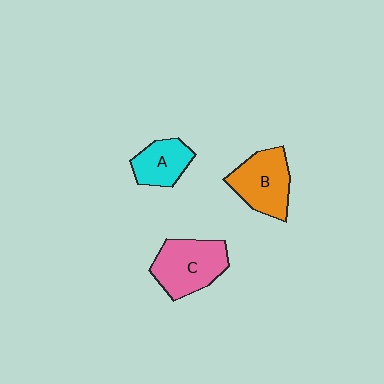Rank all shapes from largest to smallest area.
From largest to smallest: C (pink), B (orange), A (cyan).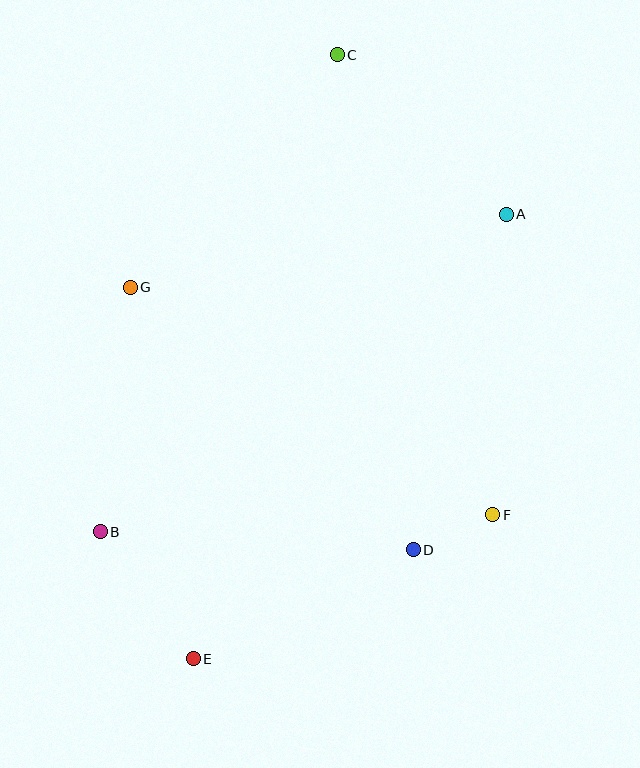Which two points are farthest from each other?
Points C and E are farthest from each other.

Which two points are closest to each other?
Points D and F are closest to each other.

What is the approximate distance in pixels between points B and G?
The distance between B and G is approximately 246 pixels.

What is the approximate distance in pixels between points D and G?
The distance between D and G is approximately 387 pixels.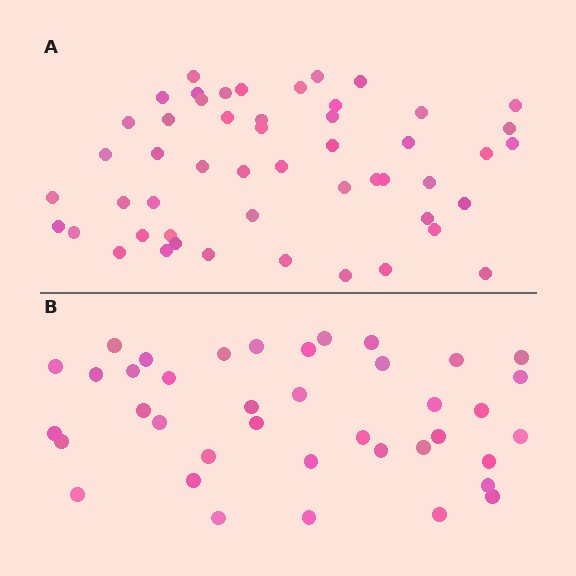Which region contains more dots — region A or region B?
Region A (the top region) has more dots.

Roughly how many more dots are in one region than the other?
Region A has roughly 12 or so more dots than region B.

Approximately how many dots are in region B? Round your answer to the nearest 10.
About 40 dots. (The exact count is 39, which rounds to 40.)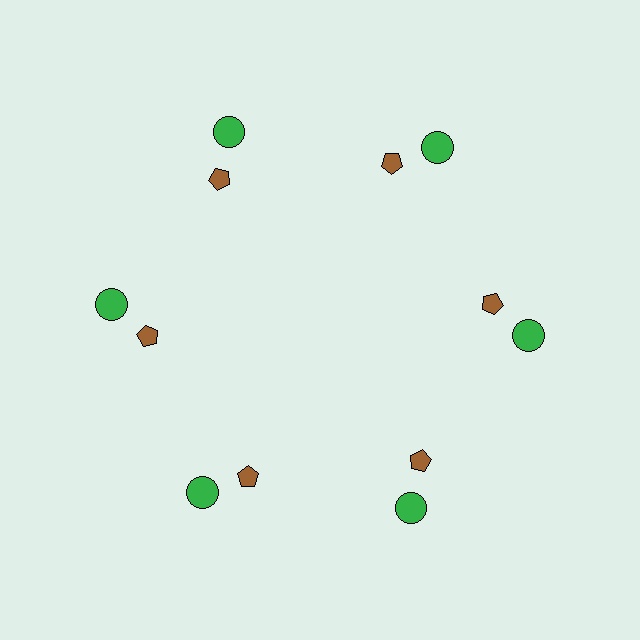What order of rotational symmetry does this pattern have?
This pattern has 6-fold rotational symmetry.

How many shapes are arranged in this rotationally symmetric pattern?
There are 12 shapes, arranged in 6 groups of 2.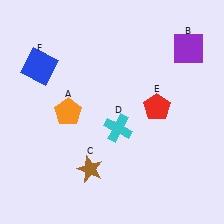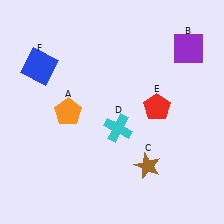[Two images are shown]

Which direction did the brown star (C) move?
The brown star (C) moved right.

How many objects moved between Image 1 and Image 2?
1 object moved between the two images.